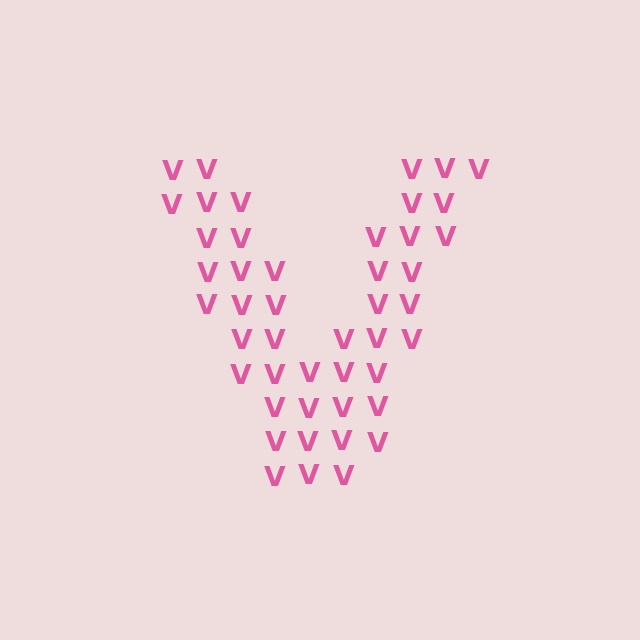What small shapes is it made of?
It is made of small letter V's.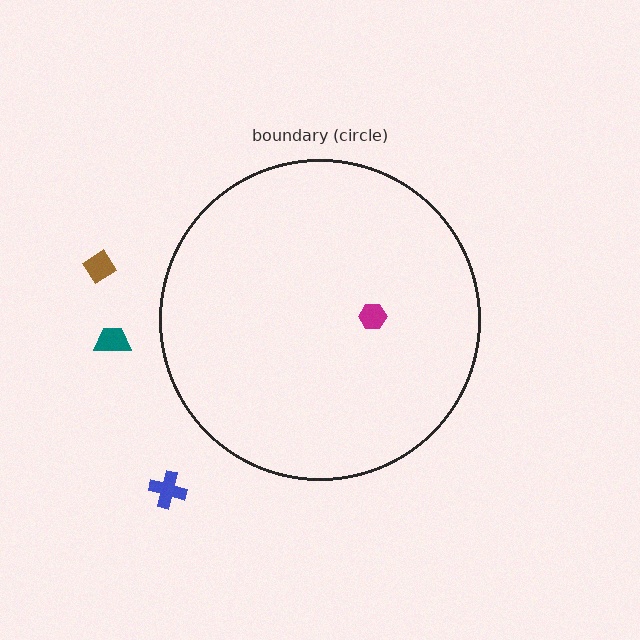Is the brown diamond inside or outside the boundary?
Outside.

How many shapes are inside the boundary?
1 inside, 3 outside.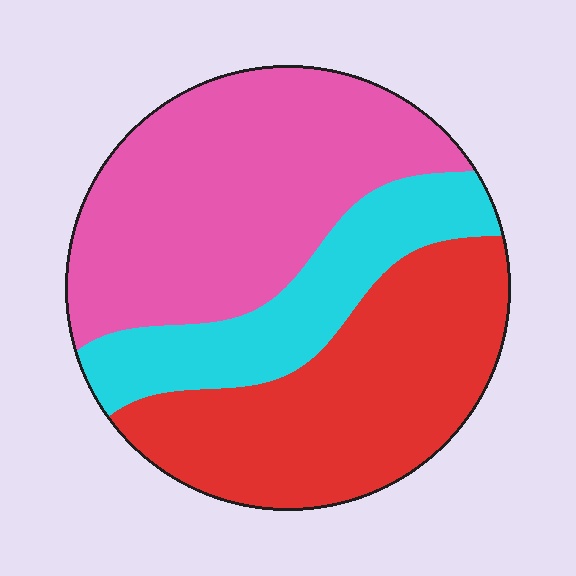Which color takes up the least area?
Cyan, at roughly 20%.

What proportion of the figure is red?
Red covers around 35% of the figure.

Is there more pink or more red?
Pink.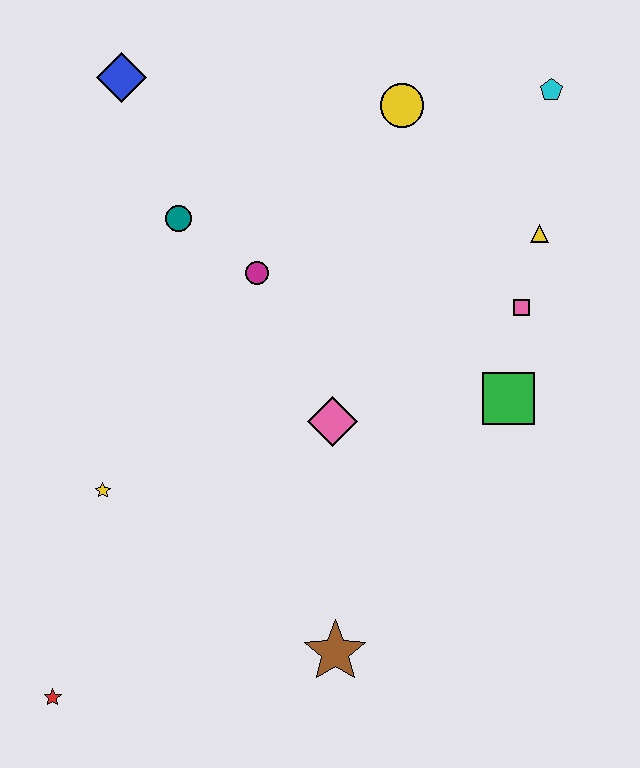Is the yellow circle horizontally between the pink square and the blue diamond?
Yes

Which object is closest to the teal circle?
The magenta circle is closest to the teal circle.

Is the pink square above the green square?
Yes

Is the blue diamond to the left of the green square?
Yes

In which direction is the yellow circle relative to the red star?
The yellow circle is above the red star.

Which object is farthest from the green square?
The red star is farthest from the green square.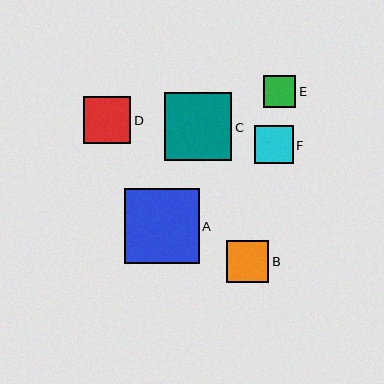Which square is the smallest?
Square E is the smallest with a size of approximately 32 pixels.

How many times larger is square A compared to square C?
Square A is approximately 1.1 times the size of square C.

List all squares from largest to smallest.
From largest to smallest: A, C, D, B, F, E.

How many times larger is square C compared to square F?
Square C is approximately 1.7 times the size of square F.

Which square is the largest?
Square A is the largest with a size of approximately 75 pixels.